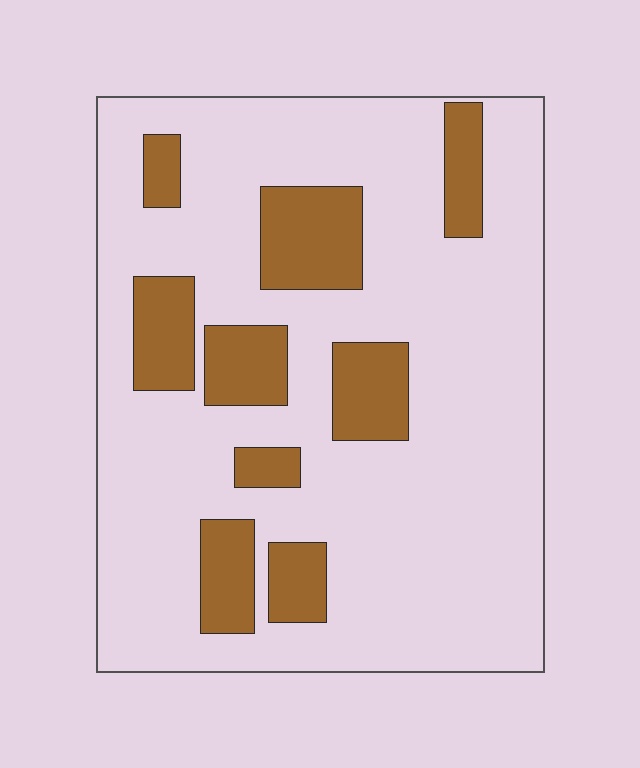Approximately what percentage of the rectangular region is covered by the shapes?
Approximately 20%.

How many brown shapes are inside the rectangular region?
9.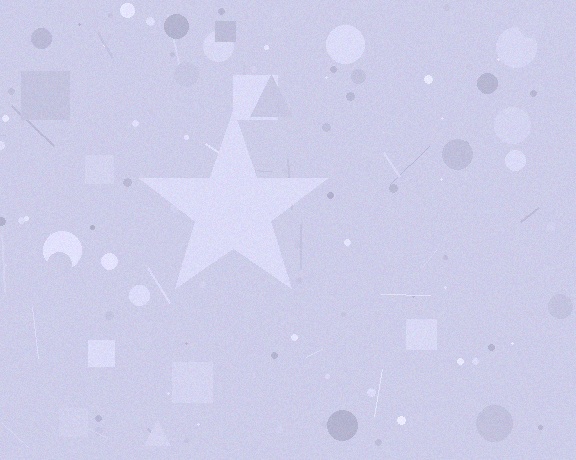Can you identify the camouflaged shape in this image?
The camouflaged shape is a star.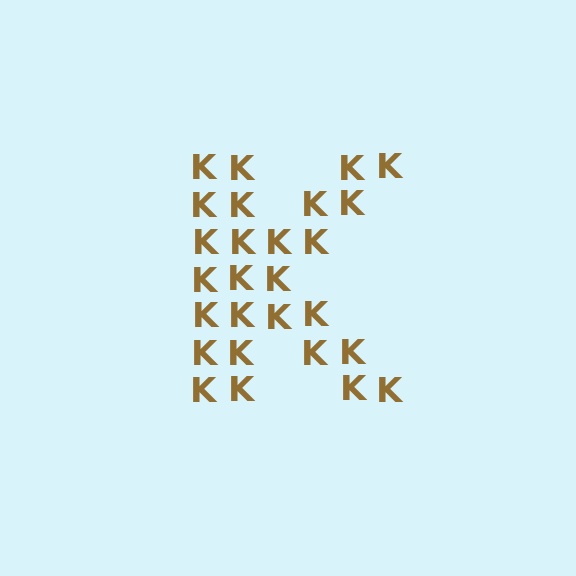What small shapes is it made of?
It is made of small letter K's.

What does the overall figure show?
The overall figure shows the letter K.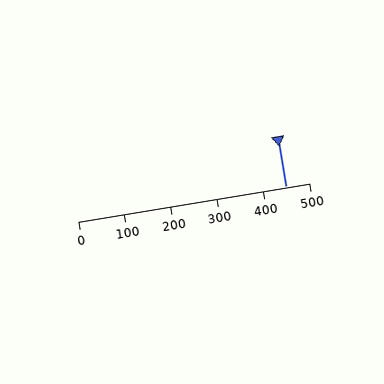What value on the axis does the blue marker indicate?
The marker indicates approximately 450.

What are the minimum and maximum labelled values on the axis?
The axis runs from 0 to 500.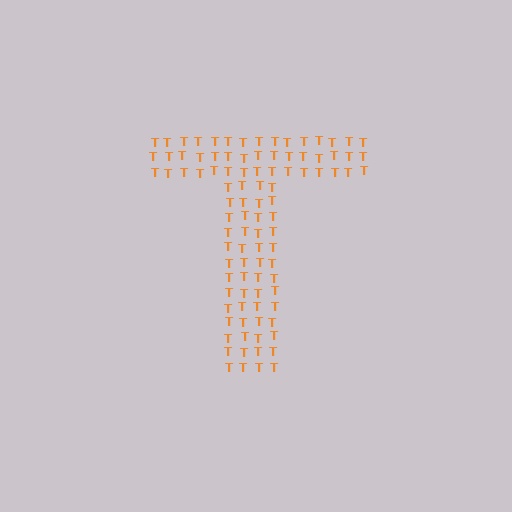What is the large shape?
The large shape is the letter T.